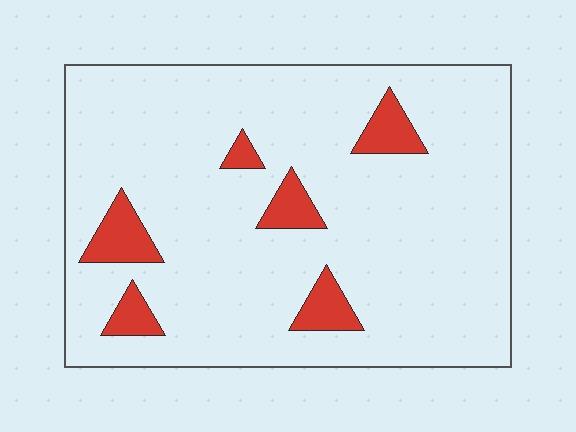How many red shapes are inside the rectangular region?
6.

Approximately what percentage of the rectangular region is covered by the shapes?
Approximately 10%.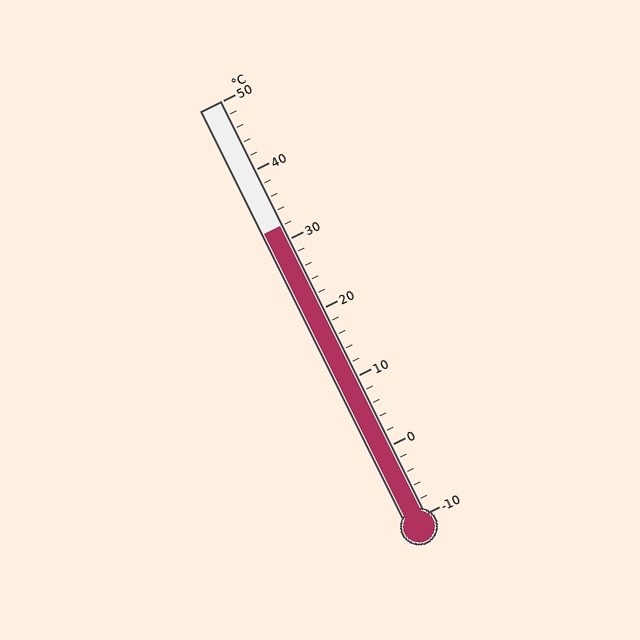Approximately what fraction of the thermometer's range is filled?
The thermometer is filled to approximately 70% of its range.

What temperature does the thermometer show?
The thermometer shows approximately 32°C.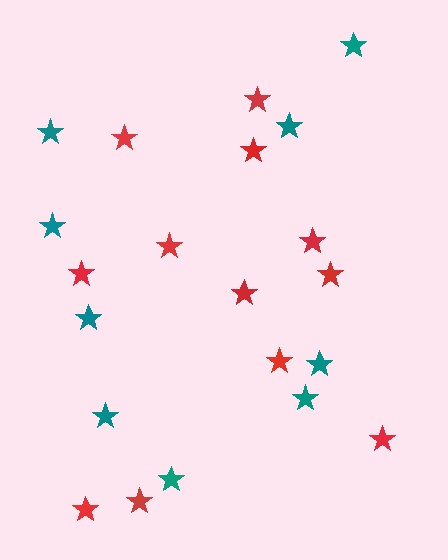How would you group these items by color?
There are 2 groups: one group of red stars (12) and one group of teal stars (9).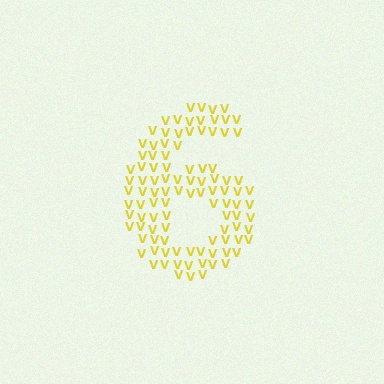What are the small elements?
The small elements are letter V's.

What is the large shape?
The large shape is the digit 6.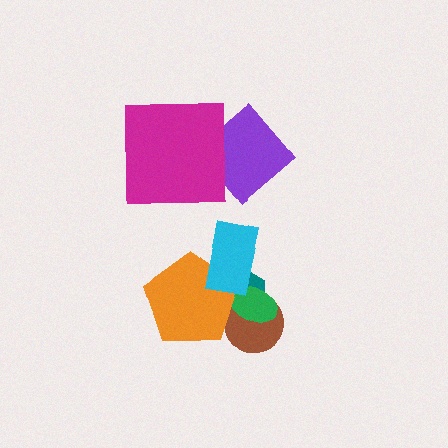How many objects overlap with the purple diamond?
1 object overlaps with the purple diamond.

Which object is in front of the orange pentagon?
The cyan rectangle is in front of the orange pentagon.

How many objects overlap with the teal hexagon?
4 objects overlap with the teal hexagon.